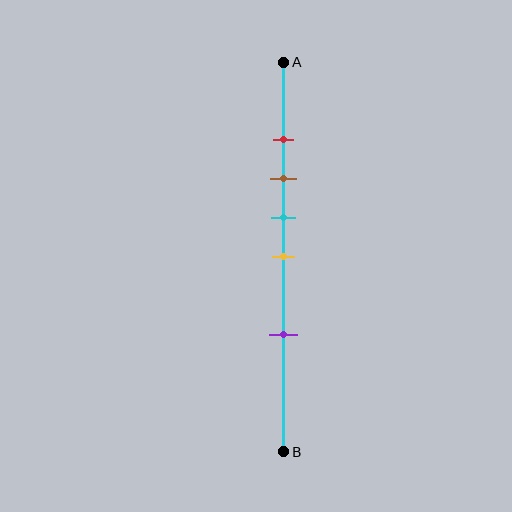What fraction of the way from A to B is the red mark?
The red mark is approximately 20% (0.2) of the way from A to B.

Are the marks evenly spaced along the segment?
No, the marks are not evenly spaced.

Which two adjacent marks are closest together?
The red and brown marks are the closest adjacent pair.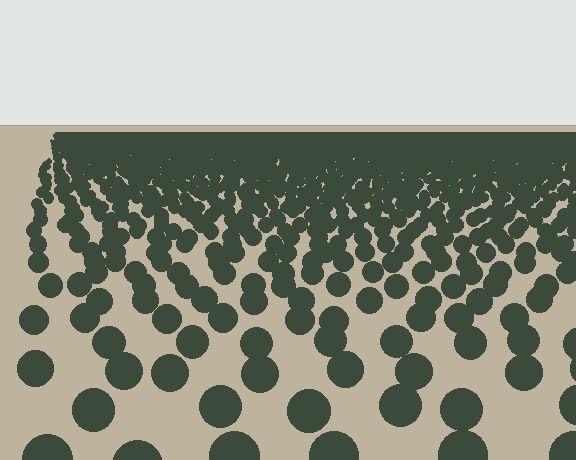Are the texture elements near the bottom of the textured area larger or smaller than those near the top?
Larger. Near the bottom, elements are closer to the viewer and appear at a bigger on-screen size.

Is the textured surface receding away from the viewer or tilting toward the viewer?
The surface is receding away from the viewer. Texture elements get smaller and denser toward the top.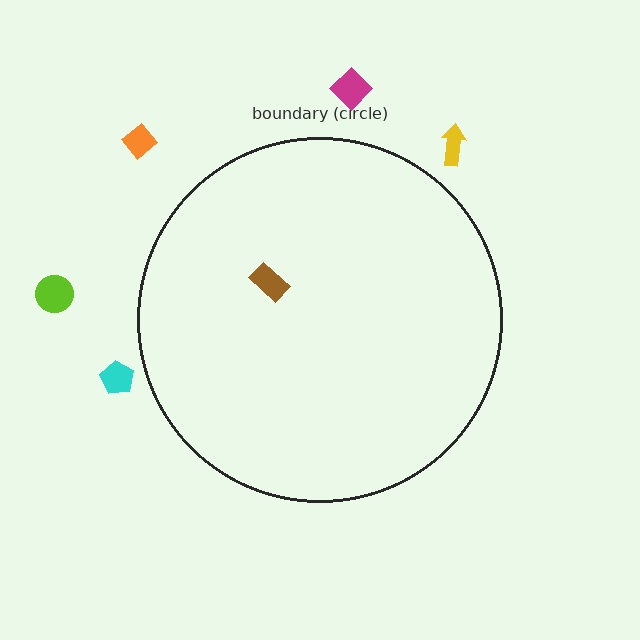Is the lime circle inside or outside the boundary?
Outside.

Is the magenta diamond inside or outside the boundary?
Outside.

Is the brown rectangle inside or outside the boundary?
Inside.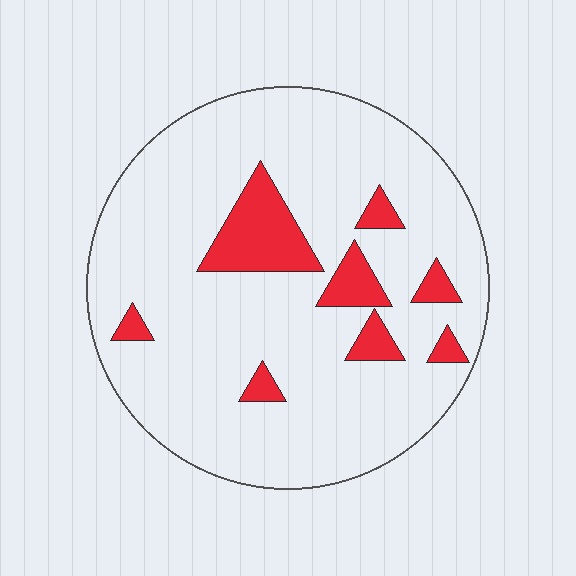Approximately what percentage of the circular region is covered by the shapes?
Approximately 15%.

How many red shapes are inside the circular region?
8.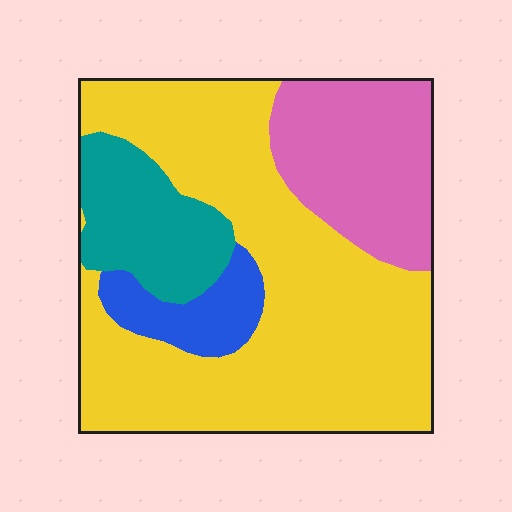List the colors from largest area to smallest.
From largest to smallest: yellow, pink, teal, blue.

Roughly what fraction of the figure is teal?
Teal covers around 15% of the figure.